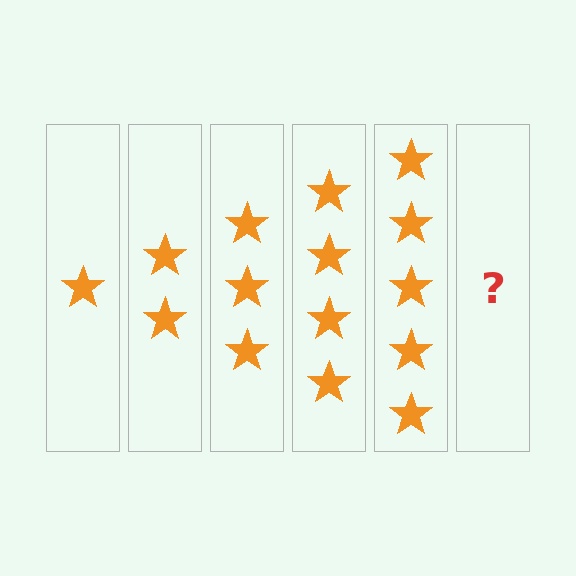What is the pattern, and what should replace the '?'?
The pattern is that each step adds one more star. The '?' should be 6 stars.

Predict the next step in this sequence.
The next step is 6 stars.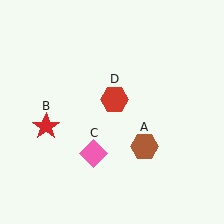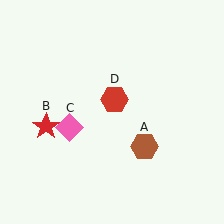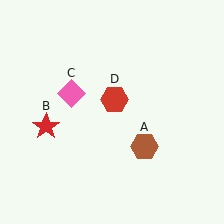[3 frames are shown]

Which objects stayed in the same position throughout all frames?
Brown hexagon (object A) and red star (object B) and red hexagon (object D) remained stationary.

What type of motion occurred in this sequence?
The pink diamond (object C) rotated clockwise around the center of the scene.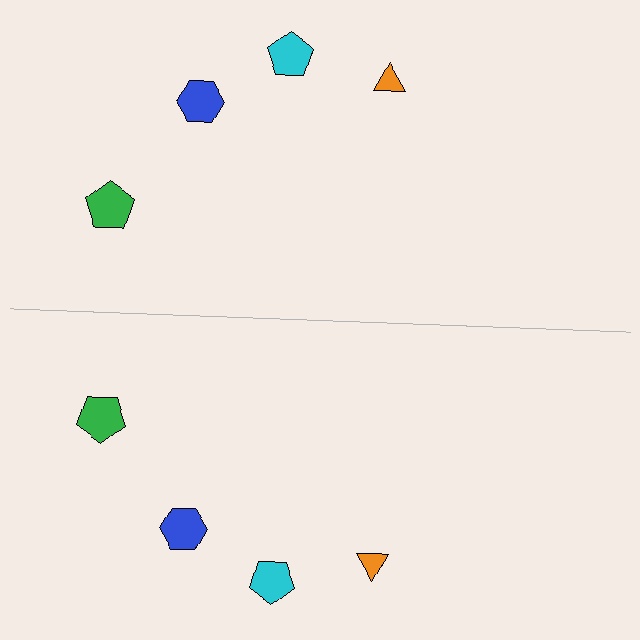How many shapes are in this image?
There are 8 shapes in this image.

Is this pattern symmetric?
Yes, this pattern has bilateral (reflection) symmetry.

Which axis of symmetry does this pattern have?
The pattern has a horizontal axis of symmetry running through the center of the image.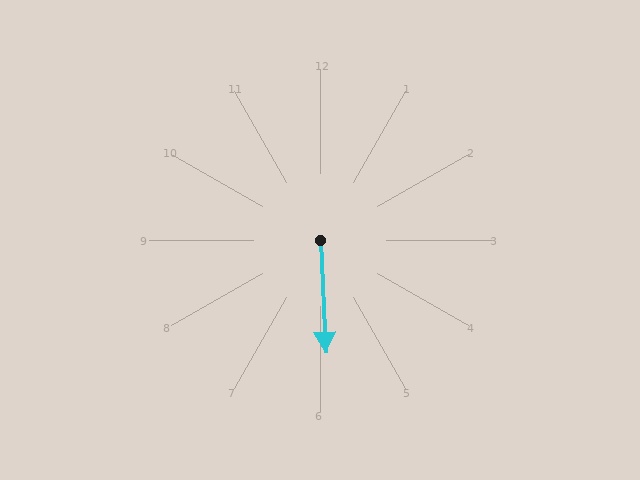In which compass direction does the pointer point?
South.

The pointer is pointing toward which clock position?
Roughly 6 o'clock.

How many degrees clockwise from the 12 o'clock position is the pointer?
Approximately 177 degrees.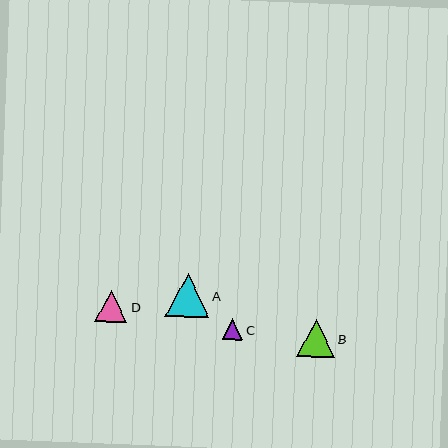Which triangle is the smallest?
Triangle C is the smallest with a size of approximately 20 pixels.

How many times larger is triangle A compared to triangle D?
Triangle A is approximately 1.3 times the size of triangle D.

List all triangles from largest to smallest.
From largest to smallest: A, B, D, C.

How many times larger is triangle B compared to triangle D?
Triangle B is approximately 1.1 times the size of triangle D.